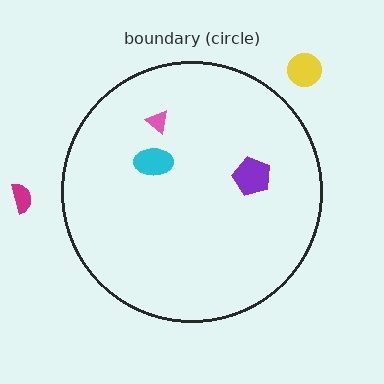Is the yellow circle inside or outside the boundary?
Outside.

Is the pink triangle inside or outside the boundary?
Inside.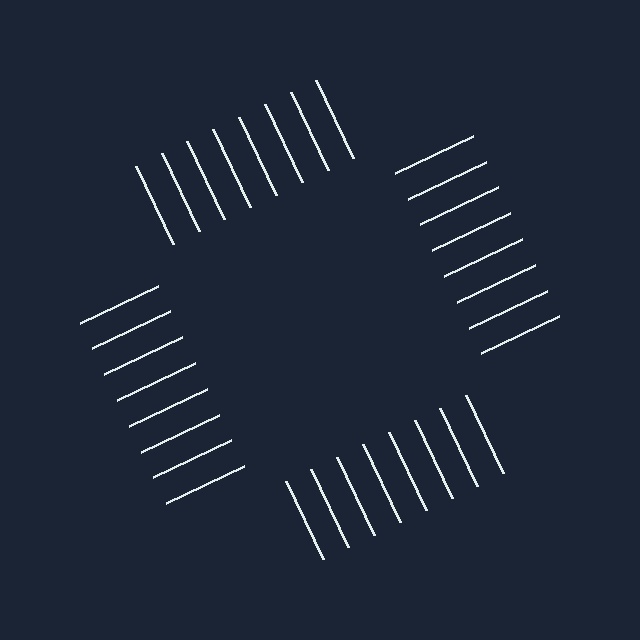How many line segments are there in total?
32 — 8 along each of the 4 edges.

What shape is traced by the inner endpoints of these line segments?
An illusory square — the line segments terminate on its edges but no continuous stroke is drawn.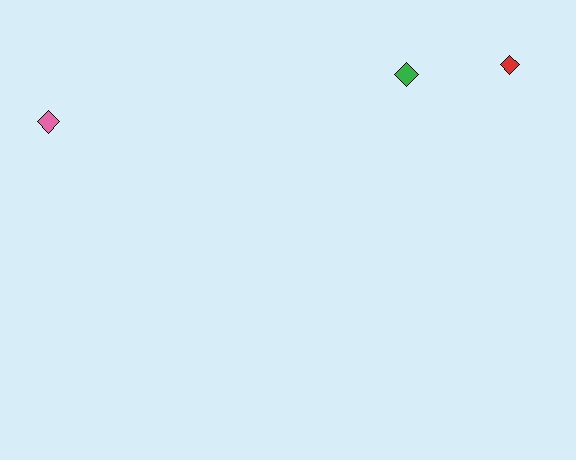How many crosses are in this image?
There are no crosses.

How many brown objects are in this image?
There are no brown objects.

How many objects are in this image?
There are 3 objects.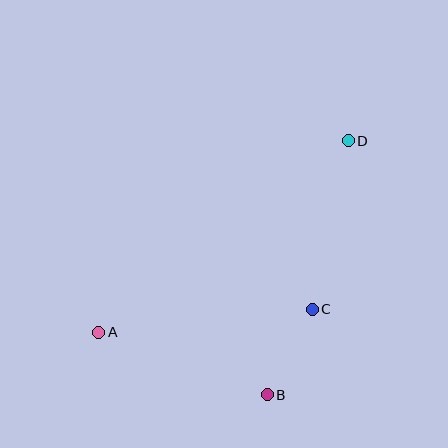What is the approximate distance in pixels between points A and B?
The distance between A and B is approximately 180 pixels.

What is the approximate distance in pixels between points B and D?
The distance between B and D is approximately 267 pixels.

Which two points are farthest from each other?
Points A and D are farthest from each other.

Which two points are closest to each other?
Points B and C are closest to each other.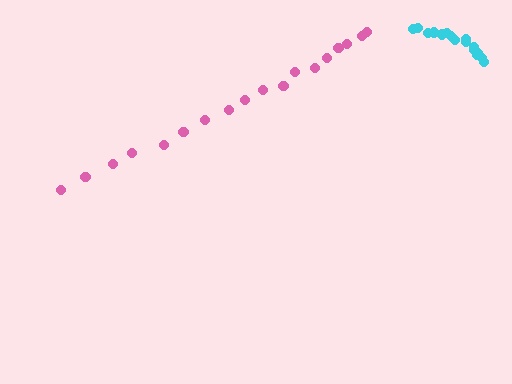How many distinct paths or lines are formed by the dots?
There are 2 distinct paths.